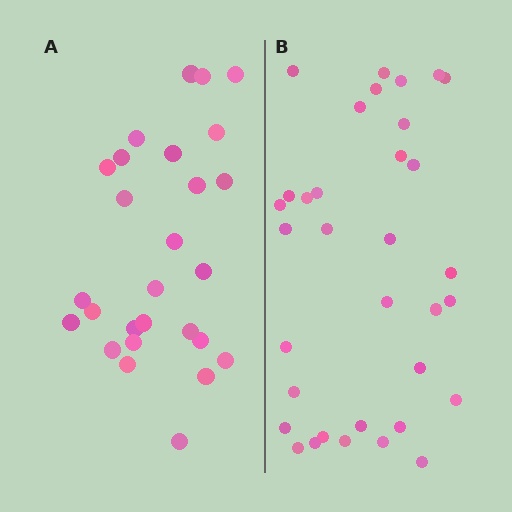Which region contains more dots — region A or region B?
Region B (the right region) has more dots.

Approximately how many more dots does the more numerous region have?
Region B has roughly 8 or so more dots than region A.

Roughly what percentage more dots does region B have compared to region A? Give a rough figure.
About 25% more.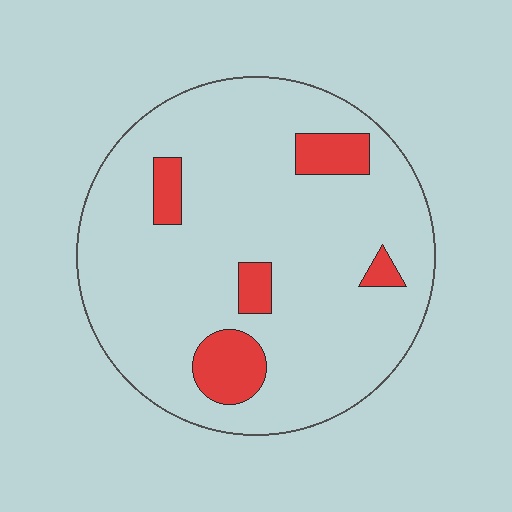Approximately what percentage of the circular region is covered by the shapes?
Approximately 10%.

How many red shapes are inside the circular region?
5.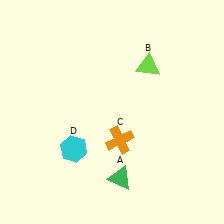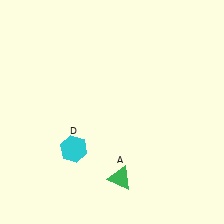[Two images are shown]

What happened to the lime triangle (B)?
The lime triangle (B) was removed in Image 2. It was in the top-right area of Image 1.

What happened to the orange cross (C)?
The orange cross (C) was removed in Image 2. It was in the bottom-right area of Image 1.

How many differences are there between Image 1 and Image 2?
There are 2 differences between the two images.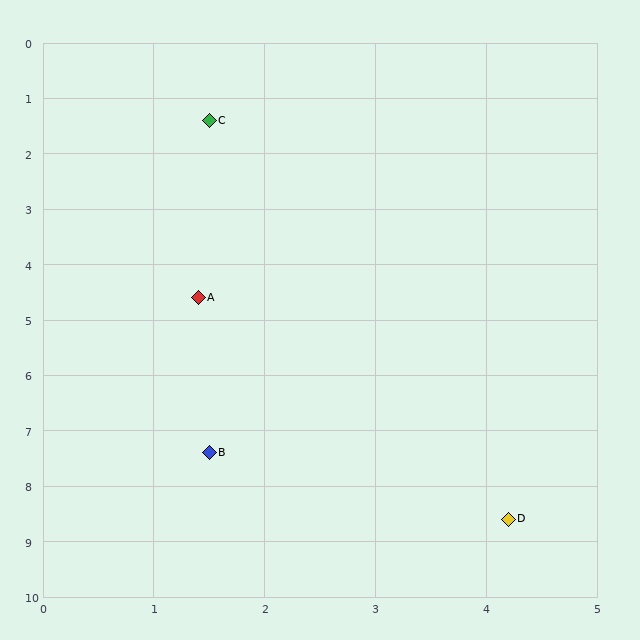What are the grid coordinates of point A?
Point A is at approximately (1.4, 4.6).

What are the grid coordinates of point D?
Point D is at approximately (4.2, 8.6).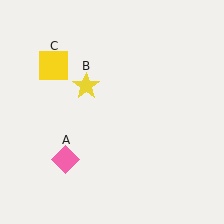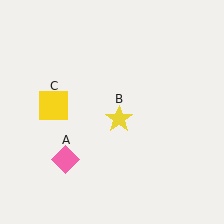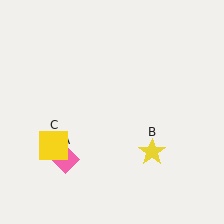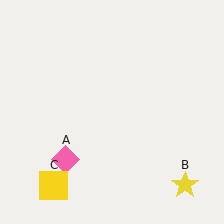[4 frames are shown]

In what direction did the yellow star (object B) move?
The yellow star (object B) moved down and to the right.